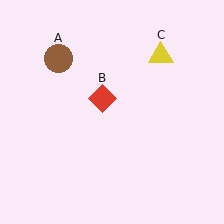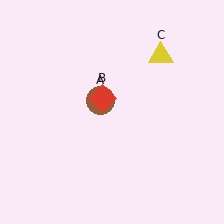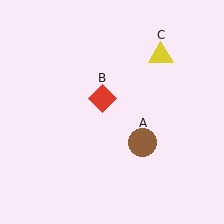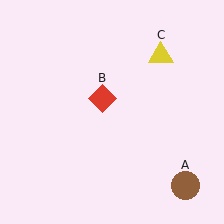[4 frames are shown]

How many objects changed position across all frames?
1 object changed position: brown circle (object A).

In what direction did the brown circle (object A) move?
The brown circle (object A) moved down and to the right.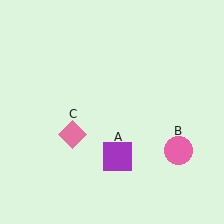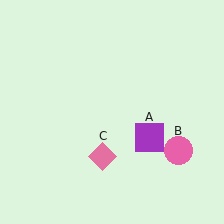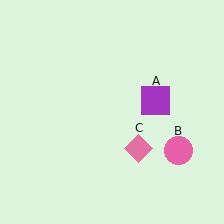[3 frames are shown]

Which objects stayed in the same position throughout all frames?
Pink circle (object B) remained stationary.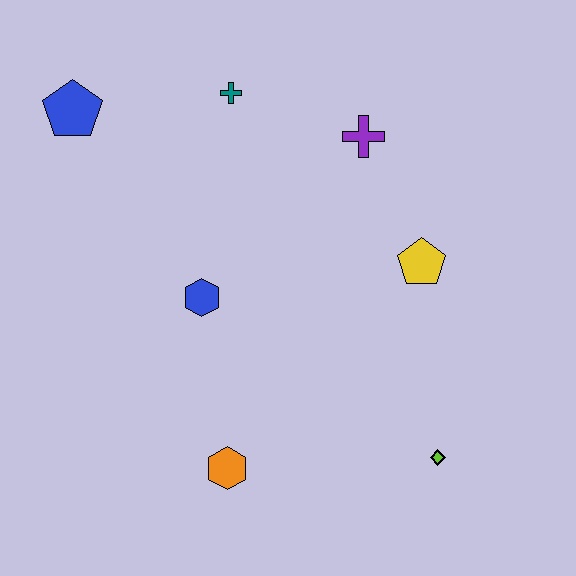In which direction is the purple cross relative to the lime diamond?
The purple cross is above the lime diamond.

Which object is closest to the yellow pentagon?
The purple cross is closest to the yellow pentagon.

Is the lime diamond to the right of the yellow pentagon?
Yes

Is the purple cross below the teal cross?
Yes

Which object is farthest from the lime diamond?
The blue pentagon is farthest from the lime diamond.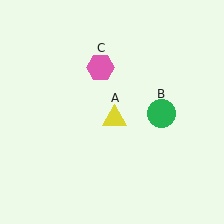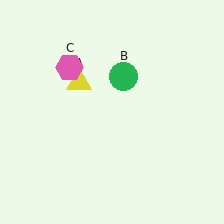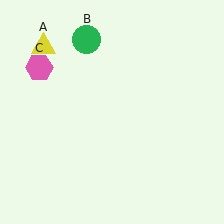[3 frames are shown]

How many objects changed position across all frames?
3 objects changed position: yellow triangle (object A), green circle (object B), pink hexagon (object C).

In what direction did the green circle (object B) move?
The green circle (object B) moved up and to the left.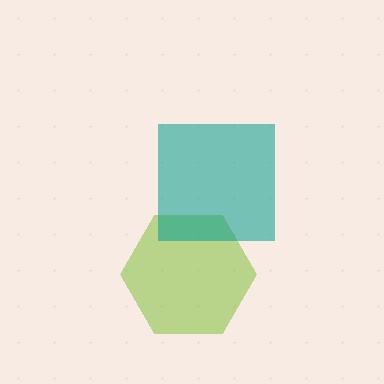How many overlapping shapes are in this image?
There are 2 overlapping shapes in the image.